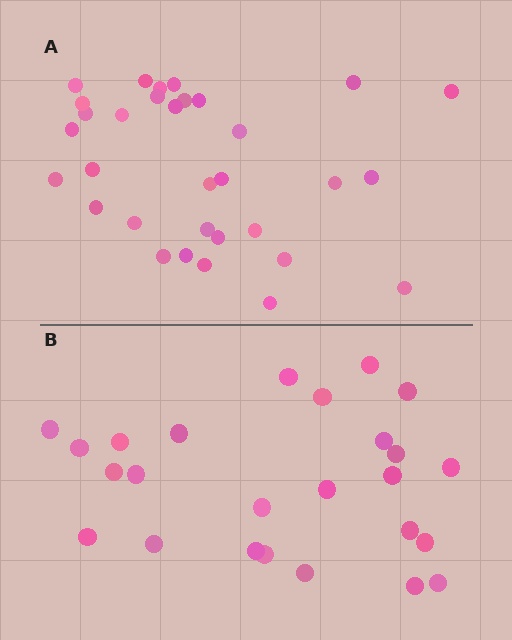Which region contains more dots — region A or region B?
Region A (the top region) has more dots.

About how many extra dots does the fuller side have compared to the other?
Region A has roughly 8 or so more dots than region B.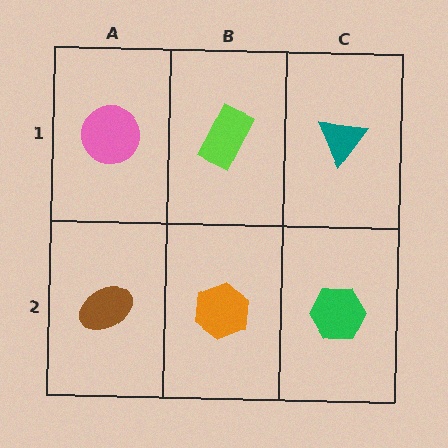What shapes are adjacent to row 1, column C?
A green hexagon (row 2, column C), a lime rectangle (row 1, column B).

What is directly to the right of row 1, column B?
A teal triangle.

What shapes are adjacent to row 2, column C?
A teal triangle (row 1, column C), an orange hexagon (row 2, column B).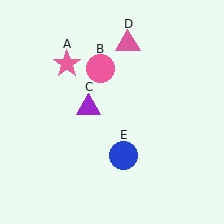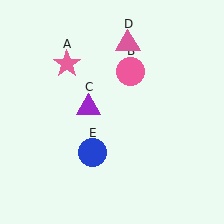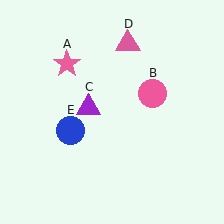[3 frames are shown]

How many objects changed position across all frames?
2 objects changed position: pink circle (object B), blue circle (object E).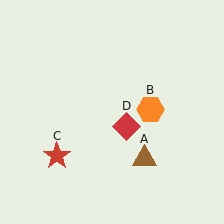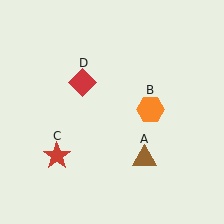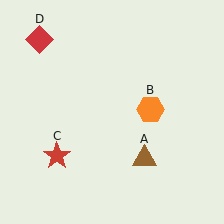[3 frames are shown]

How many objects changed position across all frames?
1 object changed position: red diamond (object D).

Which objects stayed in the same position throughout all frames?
Brown triangle (object A) and orange hexagon (object B) and red star (object C) remained stationary.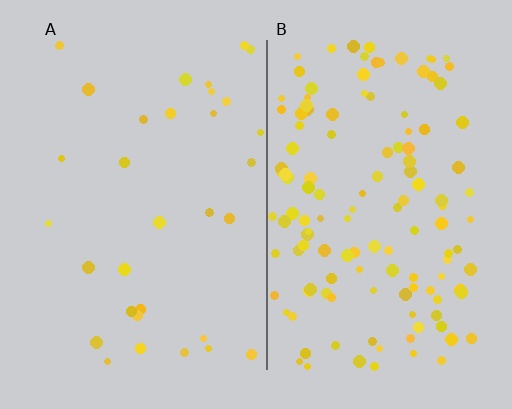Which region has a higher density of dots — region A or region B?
B (the right).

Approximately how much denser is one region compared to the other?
Approximately 4.1× — region B over region A.